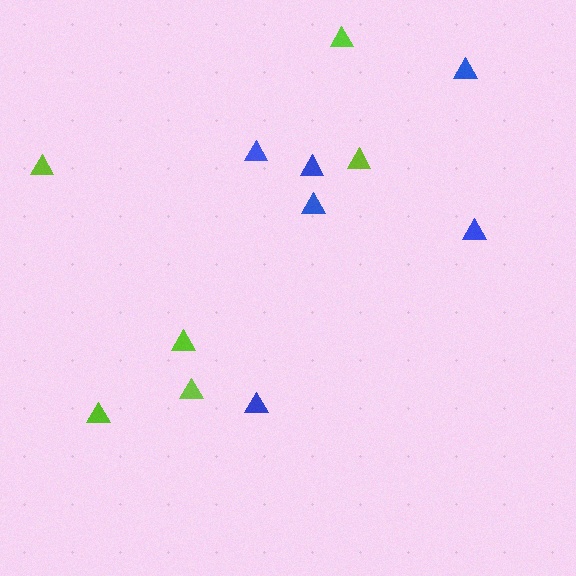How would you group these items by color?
There are 2 groups: one group of blue triangles (6) and one group of lime triangles (6).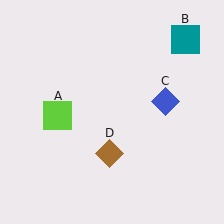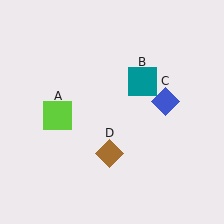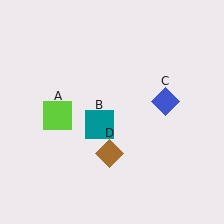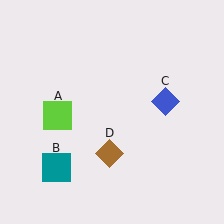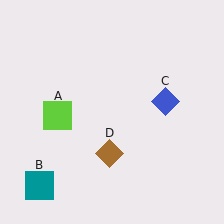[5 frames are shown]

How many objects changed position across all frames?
1 object changed position: teal square (object B).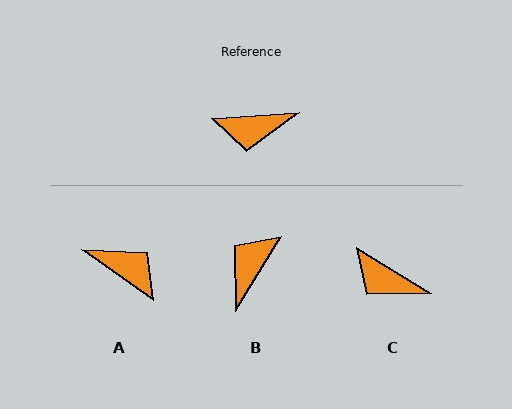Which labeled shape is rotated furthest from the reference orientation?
A, about 141 degrees away.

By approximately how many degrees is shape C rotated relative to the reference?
Approximately 35 degrees clockwise.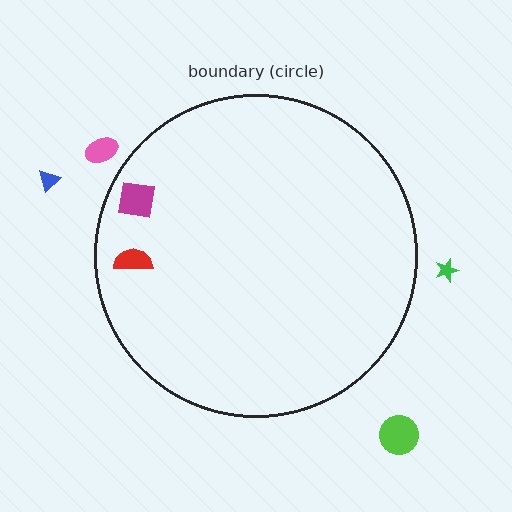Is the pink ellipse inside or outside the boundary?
Outside.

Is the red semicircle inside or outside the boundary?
Inside.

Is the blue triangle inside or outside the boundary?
Outside.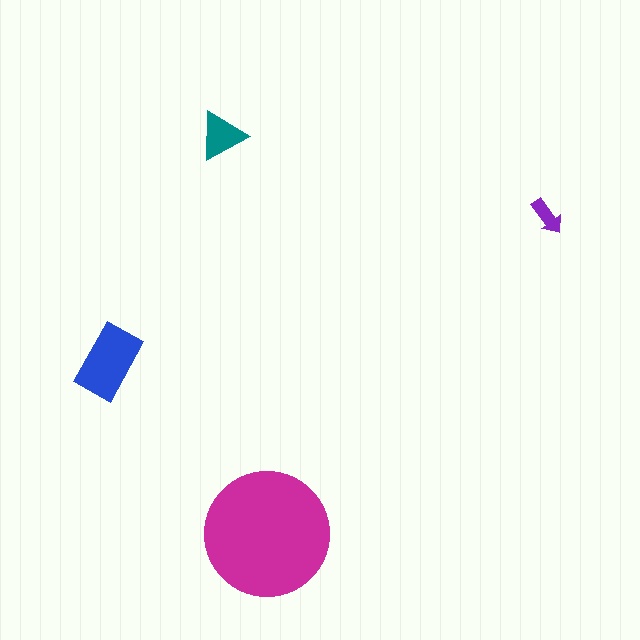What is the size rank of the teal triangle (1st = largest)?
3rd.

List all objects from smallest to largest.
The purple arrow, the teal triangle, the blue rectangle, the magenta circle.